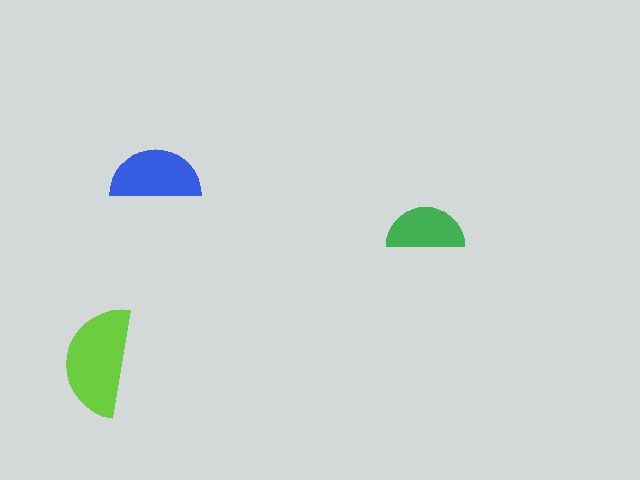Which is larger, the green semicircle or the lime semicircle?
The lime one.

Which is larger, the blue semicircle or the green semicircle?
The blue one.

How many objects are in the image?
There are 3 objects in the image.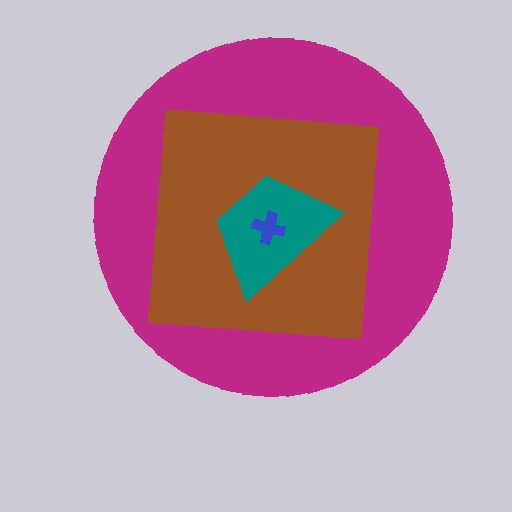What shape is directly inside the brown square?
The teal trapezoid.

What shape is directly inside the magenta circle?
The brown square.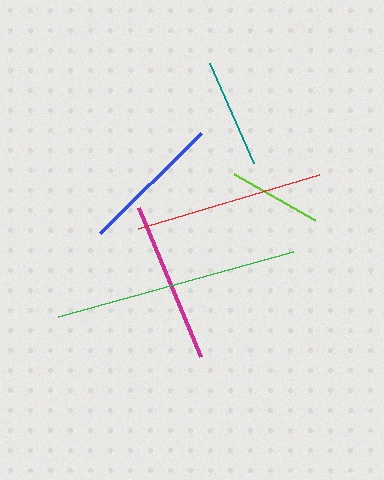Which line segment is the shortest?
The lime line is the shortest at approximately 93 pixels.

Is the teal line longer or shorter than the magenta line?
The magenta line is longer than the teal line.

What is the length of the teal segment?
The teal segment is approximately 109 pixels long.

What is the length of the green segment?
The green segment is approximately 245 pixels long.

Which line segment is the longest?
The green line is the longest at approximately 245 pixels.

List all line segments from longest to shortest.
From longest to shortest: green, red, magenta, blue, teal, lime.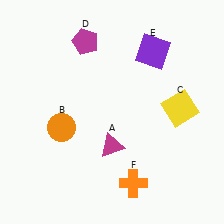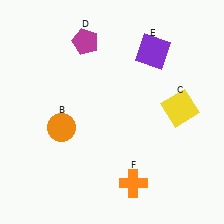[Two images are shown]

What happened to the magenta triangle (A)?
The magenta triangle (A) was removed in Image 2. It was in the bottom-right area of Image 1.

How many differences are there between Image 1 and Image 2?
There is 1 difference between the two images.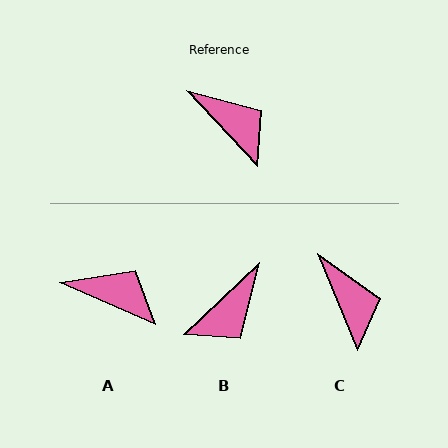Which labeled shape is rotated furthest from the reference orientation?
B, about 90 degrees away.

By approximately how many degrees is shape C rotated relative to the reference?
Approximately 20 degrees clockwise.